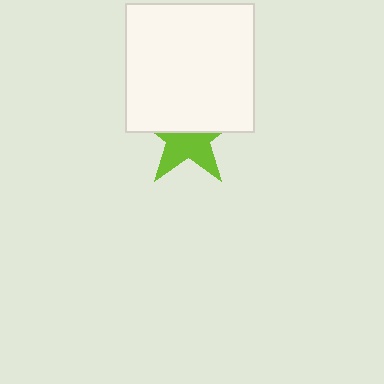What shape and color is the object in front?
The object in front is a white square.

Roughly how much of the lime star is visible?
About half of it is visible (roughly 49%).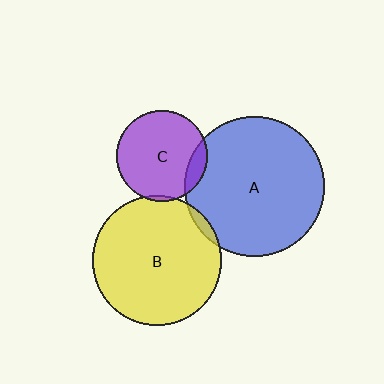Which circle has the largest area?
Circle A (blue).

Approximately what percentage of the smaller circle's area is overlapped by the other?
Approximately 10%.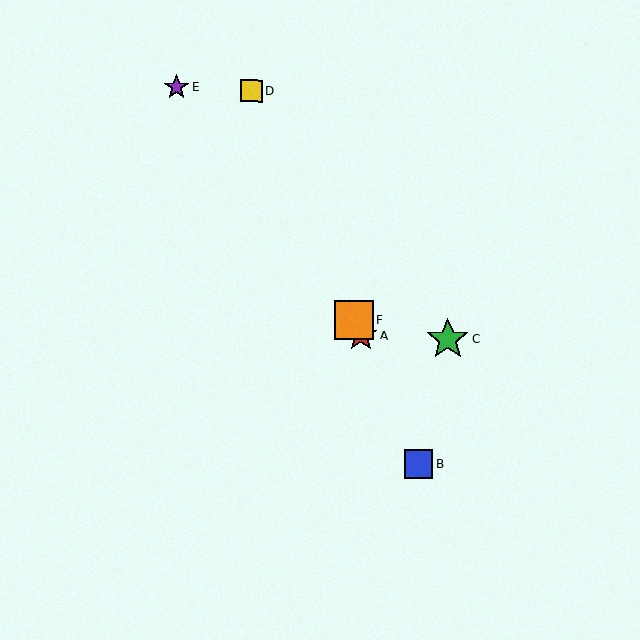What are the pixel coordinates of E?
Object E is at (176, 87).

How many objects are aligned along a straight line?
4 objects (A, B, D, F) are aligned along a straight line.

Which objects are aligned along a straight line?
Objects A, B, D, F are aligned along a straight line.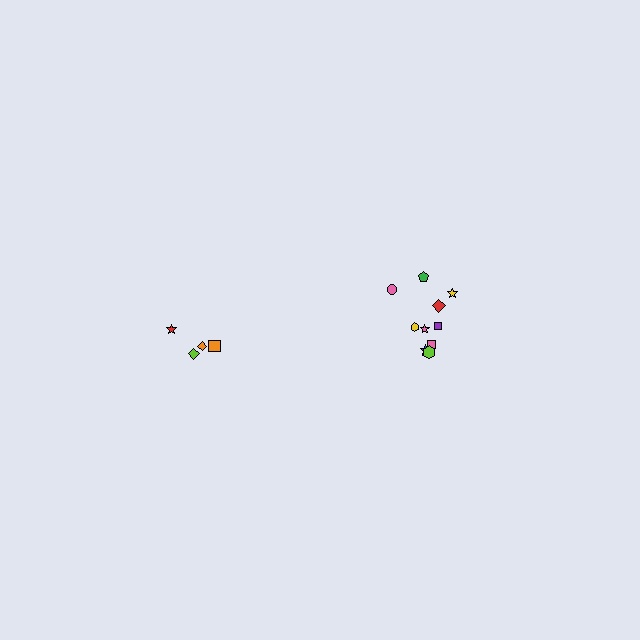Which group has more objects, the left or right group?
The right group.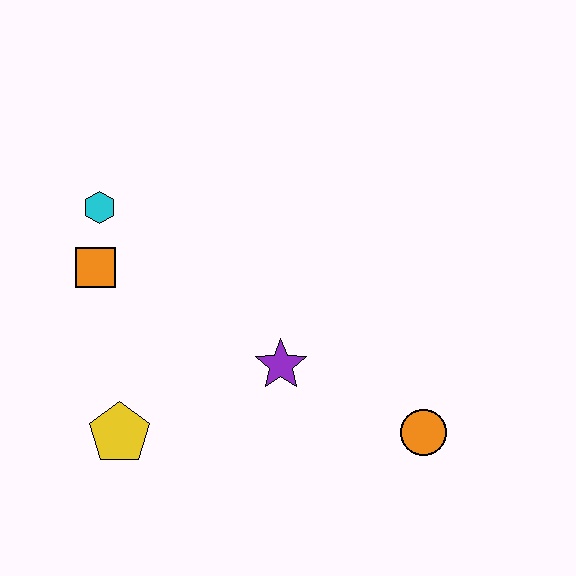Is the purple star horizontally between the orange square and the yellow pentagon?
No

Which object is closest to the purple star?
The orange circle is closest to the purple star.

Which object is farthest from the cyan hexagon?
The orange circle is farthest from the cyan hexagon.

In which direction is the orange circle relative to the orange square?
The orange circle is to the right of the orange square.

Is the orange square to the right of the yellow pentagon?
No